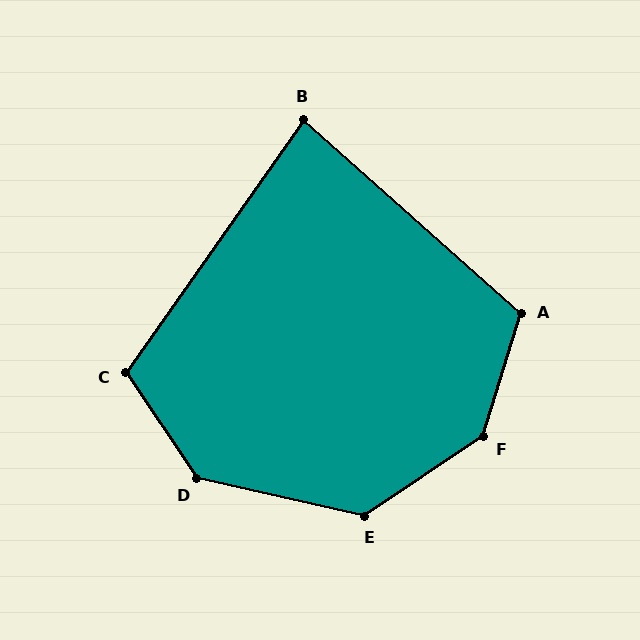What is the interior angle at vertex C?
Approximately 111 degrees (obtuse).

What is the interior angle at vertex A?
Approximately 115 degrees (obtuse).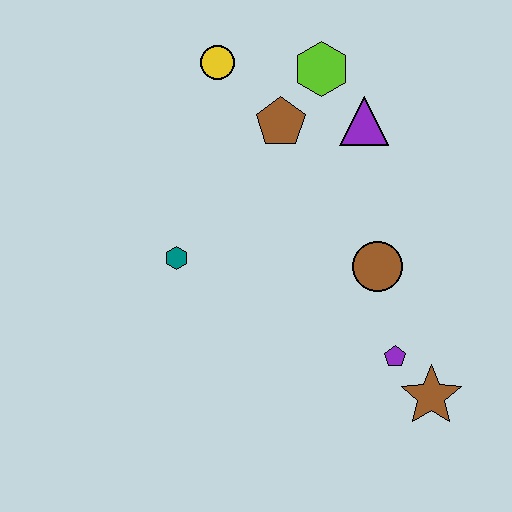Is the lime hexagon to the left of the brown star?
Yes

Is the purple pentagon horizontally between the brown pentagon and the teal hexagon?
No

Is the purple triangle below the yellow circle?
Yes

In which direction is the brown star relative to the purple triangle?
The brown star is below the purple triangle.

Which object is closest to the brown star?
The purple pentagon is closest to the brown star.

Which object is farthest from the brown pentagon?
The brown star is farthest from the brown pentagon.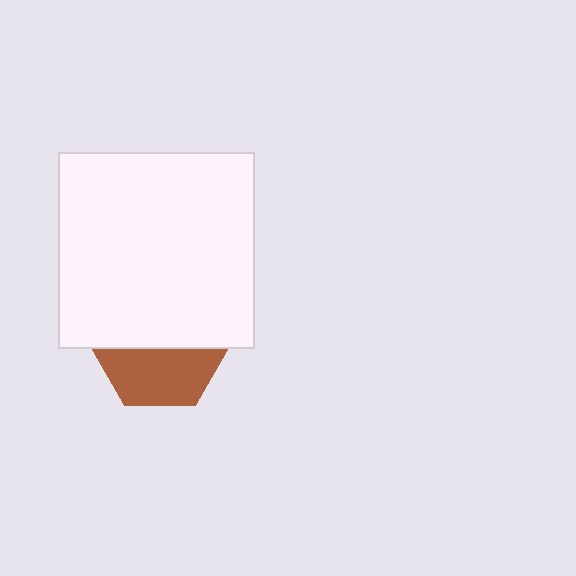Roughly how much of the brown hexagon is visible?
A small part of it is visible (roughly 44%).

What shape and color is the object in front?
The object in front is a white square.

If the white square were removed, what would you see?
You would see the complete brown hexagon.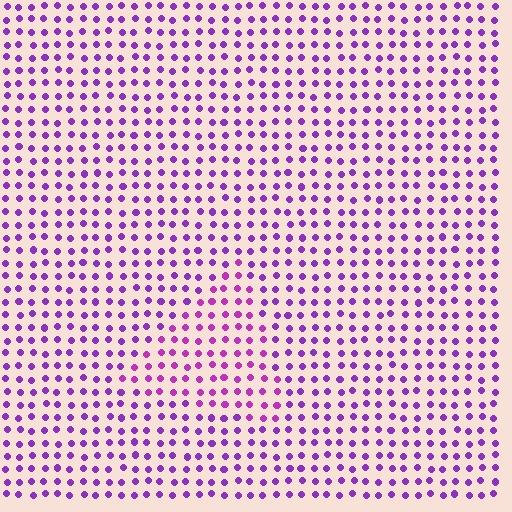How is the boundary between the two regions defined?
The boundary is defined purely by a slight shift in hue (about 23 degrees). Spacing, size, and orientation are identical on both sides.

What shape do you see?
I see a triangle.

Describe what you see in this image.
The image is filled with small purple elements in a uniform arrangement. A triangle-shaped region is visible where the elements are tinted to a slightly different hue, forming a subtle color boundary.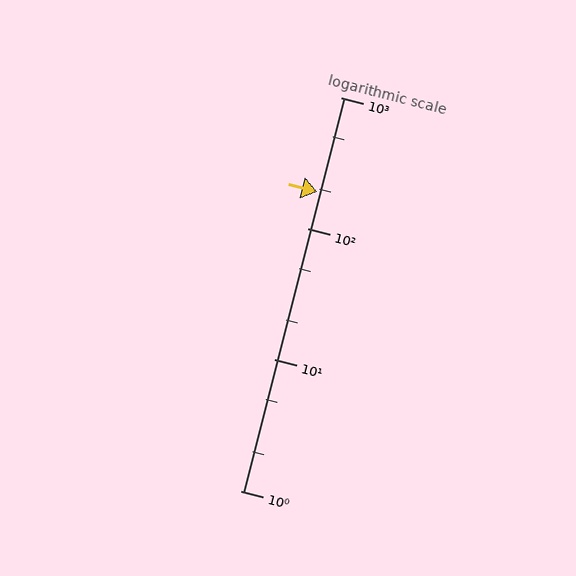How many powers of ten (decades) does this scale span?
The scale spans 3 decades, from 1 to 1000.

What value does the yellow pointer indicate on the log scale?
The pointer indicates approximately 190.